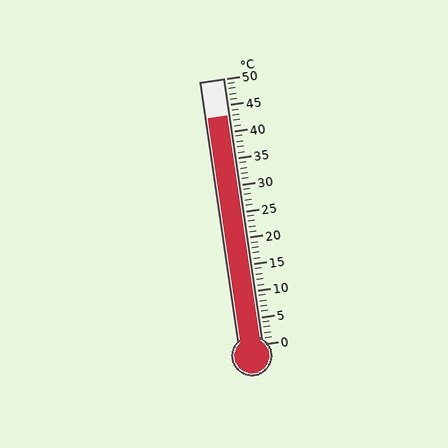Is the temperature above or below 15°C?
The temperature is above 15°C.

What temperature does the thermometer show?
The thermometer shows approximately 43°C.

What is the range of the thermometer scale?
The thermometer scale ranges from 0°C to 50°C.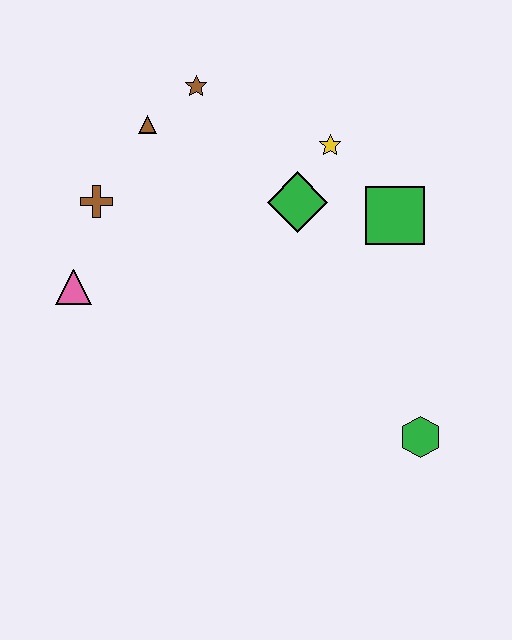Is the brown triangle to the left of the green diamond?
Yes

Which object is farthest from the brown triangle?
The green hexagon is farthest from the brown triangle.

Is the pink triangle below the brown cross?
Yes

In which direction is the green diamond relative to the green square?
The green diamond is to the left of the green square.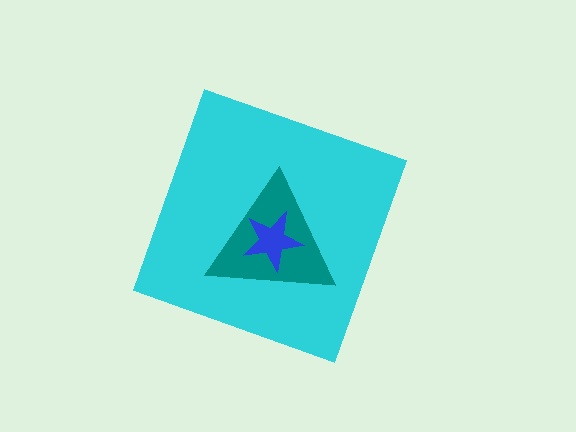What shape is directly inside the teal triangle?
The blue star.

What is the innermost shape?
The blue star.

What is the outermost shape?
The cyan diamond.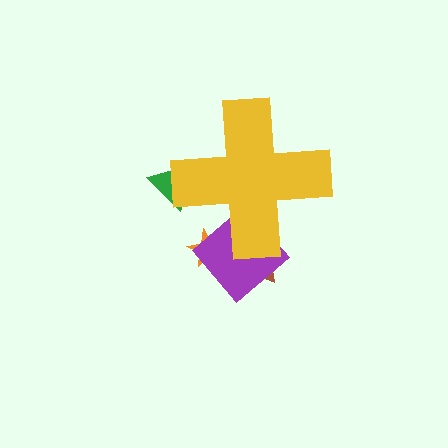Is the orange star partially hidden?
Yes, the orange star is partially hidden behind the yellow cross.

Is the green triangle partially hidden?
Yes, the green triangle is partially hidden behind the yellow cross.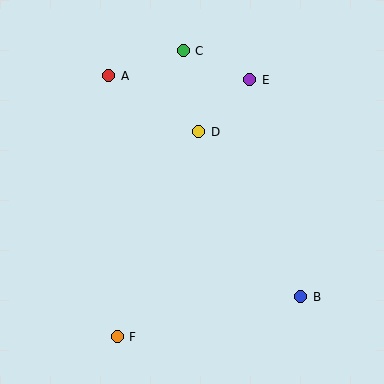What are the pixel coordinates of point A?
Point A is at (109, 76).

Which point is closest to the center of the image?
Point D at (199, 132) is closest to the center.